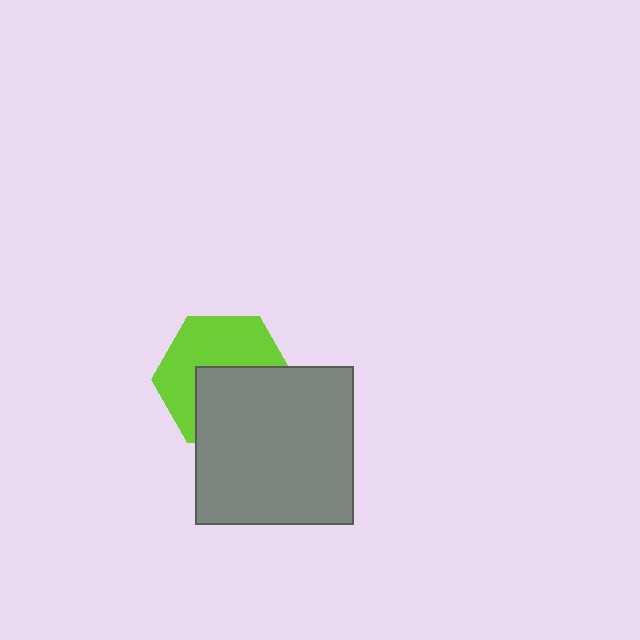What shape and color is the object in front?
The object in front is a gray square.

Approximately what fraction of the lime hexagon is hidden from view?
Roughly 48% of the lime hexagon is hidden behind the gray square.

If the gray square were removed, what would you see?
You would see the complete lime hexagon.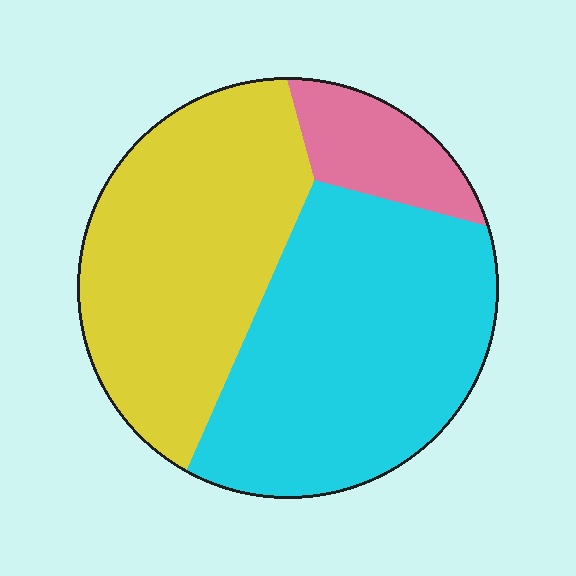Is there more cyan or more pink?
Cyan.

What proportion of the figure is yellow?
Yellow takes up between a quarter and a half of the figure.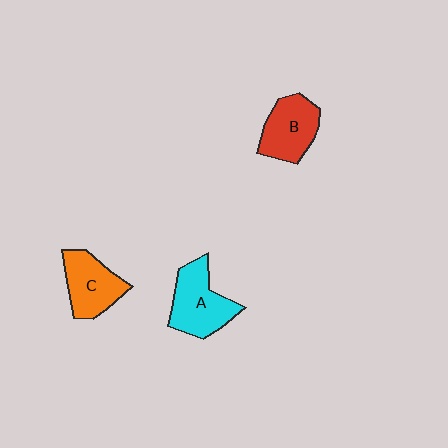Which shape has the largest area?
Shape A (cyan).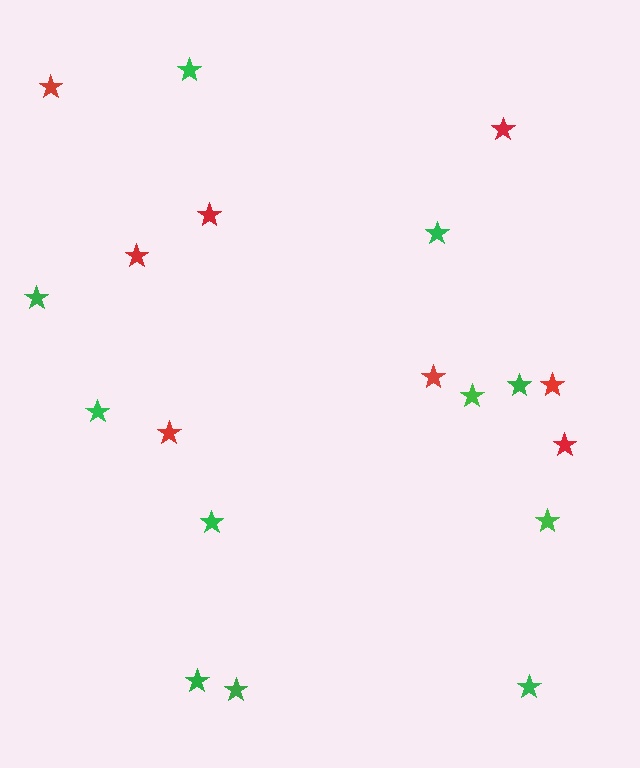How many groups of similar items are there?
There are 2 groups: one group of green stars (11) and one group of red stars (8).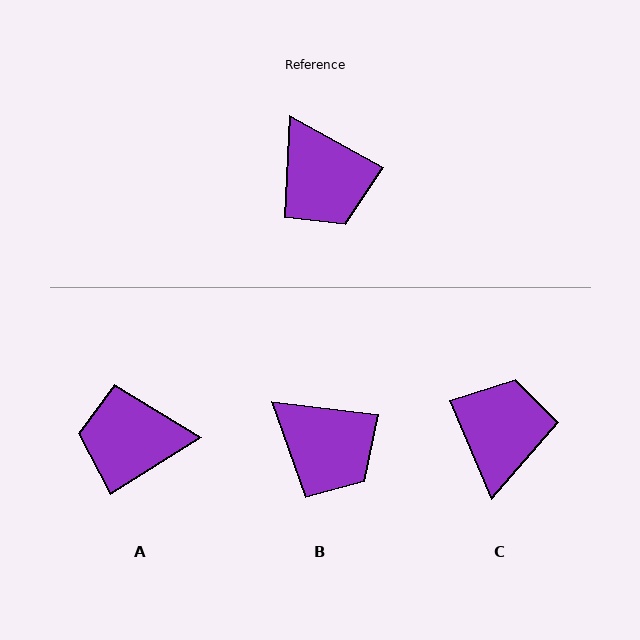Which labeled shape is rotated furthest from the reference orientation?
C, about 141 degrees away.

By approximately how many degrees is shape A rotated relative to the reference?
Approximately 119 degrees clockwise.